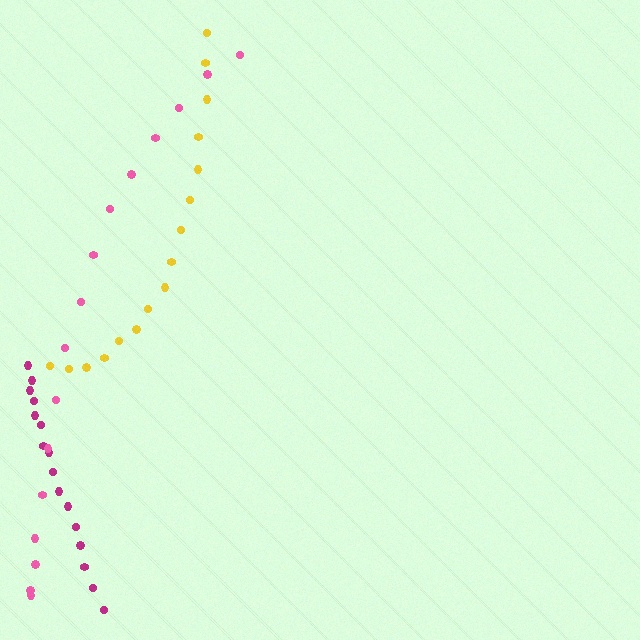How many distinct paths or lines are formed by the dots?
There are 3 distinct paths.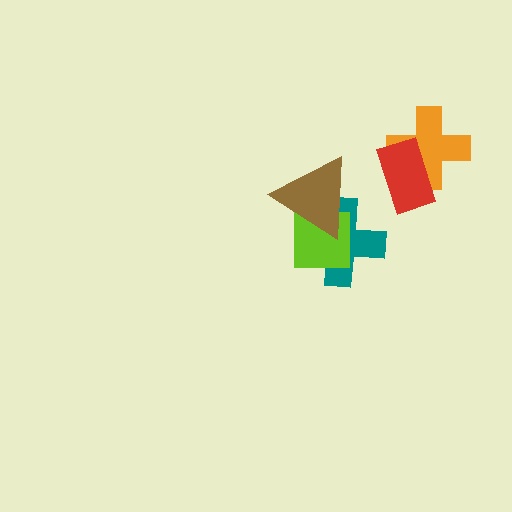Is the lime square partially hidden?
Yes, it is partially covered by another shape.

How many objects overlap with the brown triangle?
2 objects overlap with the brown triangle.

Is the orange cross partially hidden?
Yes, it is partially covered by another shape.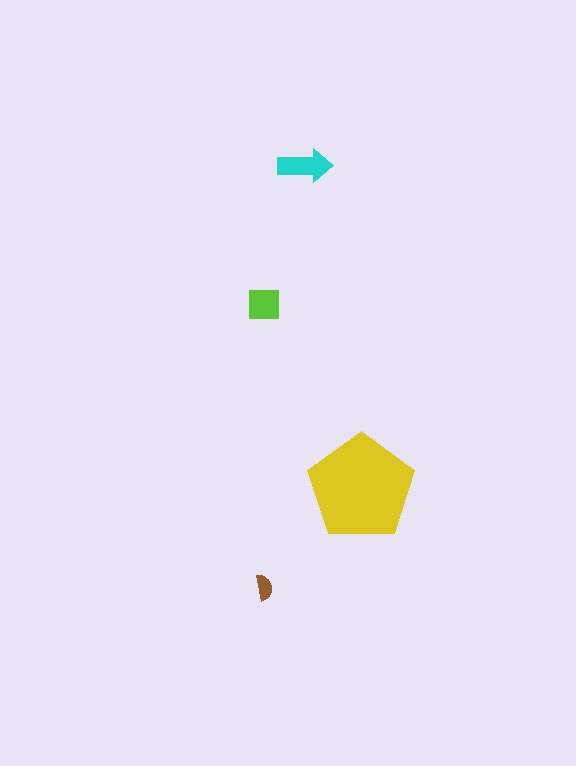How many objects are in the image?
There are 4 objects in the image.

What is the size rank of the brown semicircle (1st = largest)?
4th.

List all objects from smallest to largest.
The brown semicircle, the lime square, the cyan arrow, the yellow pentagon.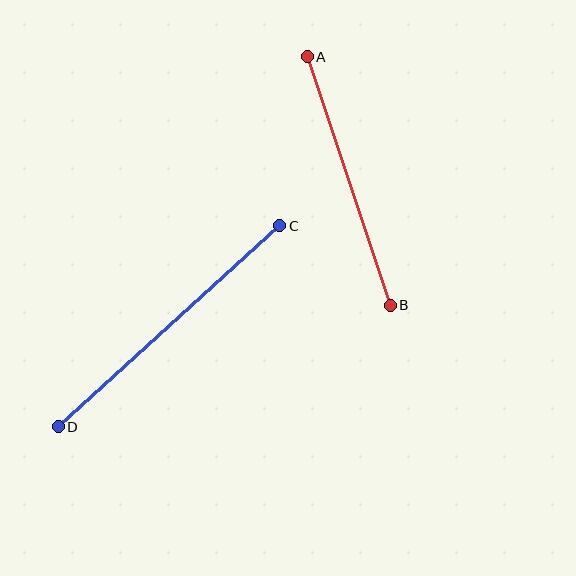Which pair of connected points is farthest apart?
Points C and D are farthest apart.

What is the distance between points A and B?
The distance is approximately 262 pixels.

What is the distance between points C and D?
The distance is approximately 299 pixels.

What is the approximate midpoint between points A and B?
The midpoint is at approximately (349, 181) pixels.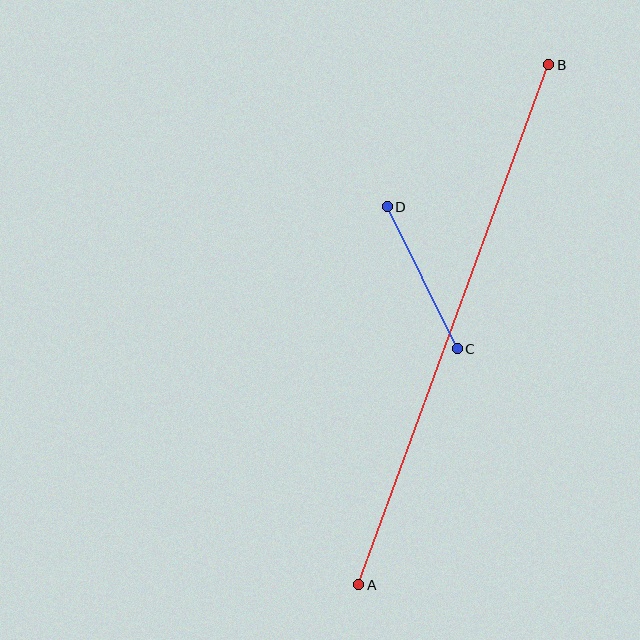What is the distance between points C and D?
The distance is approximately 158 pixels.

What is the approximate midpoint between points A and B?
The midpoint is at approximately (454, 325) pixels.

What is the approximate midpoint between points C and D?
The midpoint is at approximately (422, 278) pixels.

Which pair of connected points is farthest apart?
Points A and B are farthest apart.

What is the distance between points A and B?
The distance is approximately 554 pixels.